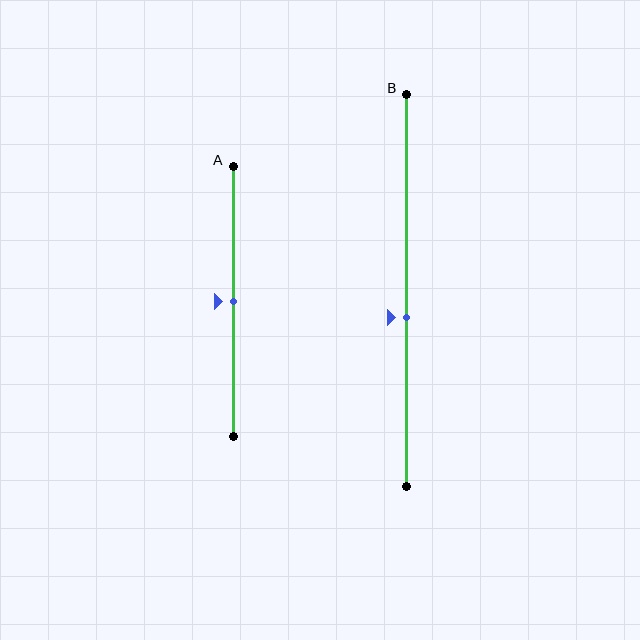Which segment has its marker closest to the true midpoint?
Segment A has its marker closest to the true midpoint.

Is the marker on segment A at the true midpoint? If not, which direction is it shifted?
Yes, the marker on segment A is at the true midpoint.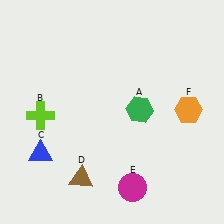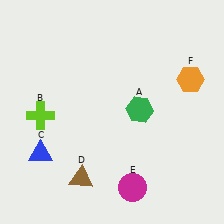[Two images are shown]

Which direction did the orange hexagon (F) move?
The orange hexagon (F) moved up.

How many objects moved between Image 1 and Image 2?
1 object moved between the two images.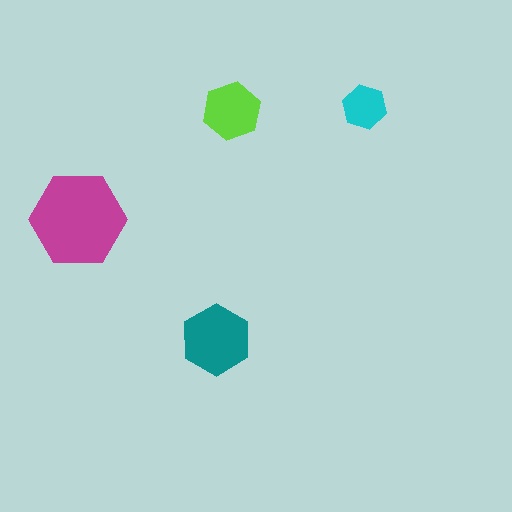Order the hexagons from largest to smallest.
the magenta one, the teal one, the lime one, the cyan one.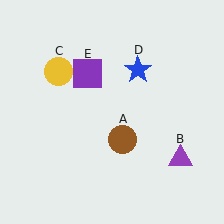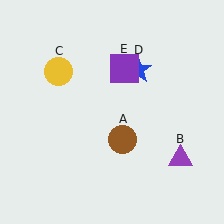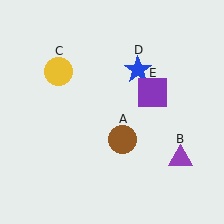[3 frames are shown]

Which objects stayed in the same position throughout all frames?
Brown circle (object A) and purple triangle (object B) and yellow circle (object C) and blue star (object D) remained stationary.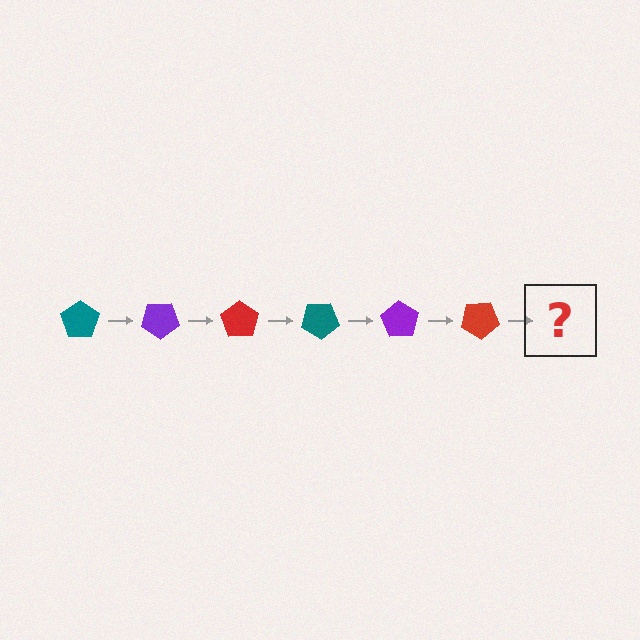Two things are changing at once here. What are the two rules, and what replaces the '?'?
The two rules are that it rotates 35 degrees each step and the color cycles through teal, purple, and red. The '?' should be a teal pentagon, rotated 210 degrees from the start.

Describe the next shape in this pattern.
It should be a teal pentagon, rotated 210 degrees from the start.